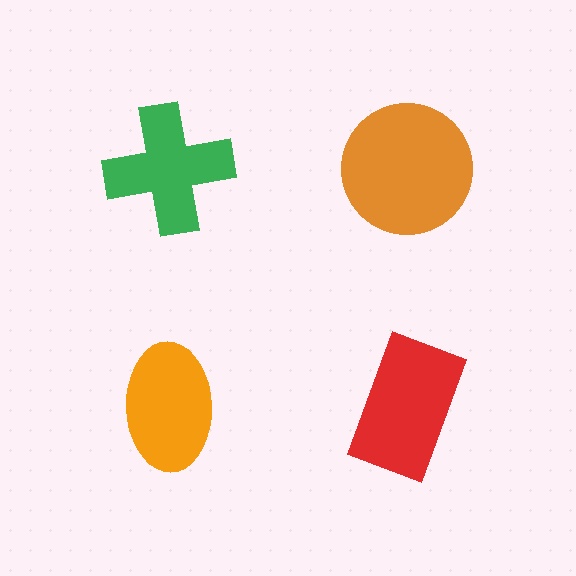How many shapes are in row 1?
2 shapes.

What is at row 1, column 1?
A green cross.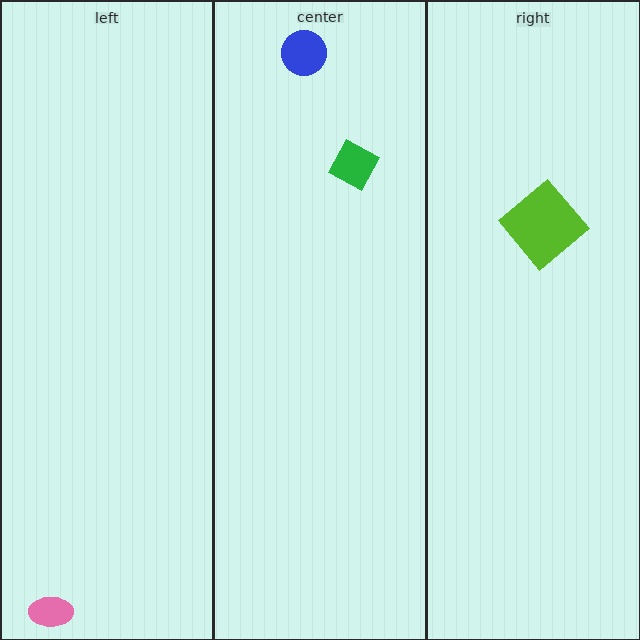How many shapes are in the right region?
1.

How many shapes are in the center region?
2.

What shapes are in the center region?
The blue circle, the green diamond.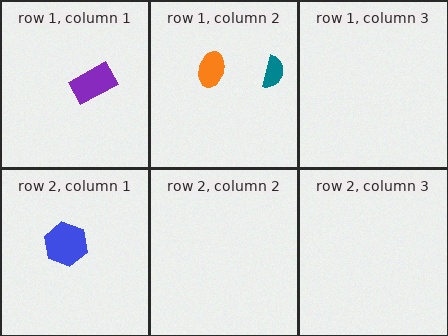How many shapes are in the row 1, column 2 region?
2.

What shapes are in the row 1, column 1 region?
The purple rectangle.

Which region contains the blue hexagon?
The row 2, column 1 region.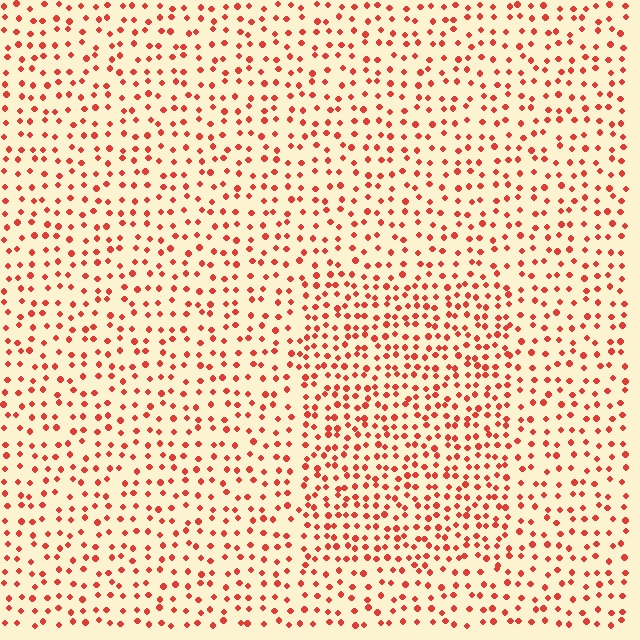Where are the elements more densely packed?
The elements are more densely packed inside the rectangle boundary.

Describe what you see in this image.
The image contains small red elements arranged at two different densities. A rectangle-shaped region is visible where the elements are more densely packed than the surrounding area.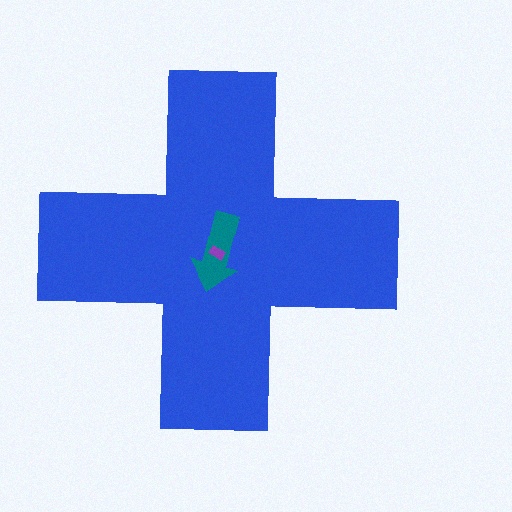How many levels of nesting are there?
3.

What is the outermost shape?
The blue cross.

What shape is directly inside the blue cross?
The teal arrow.